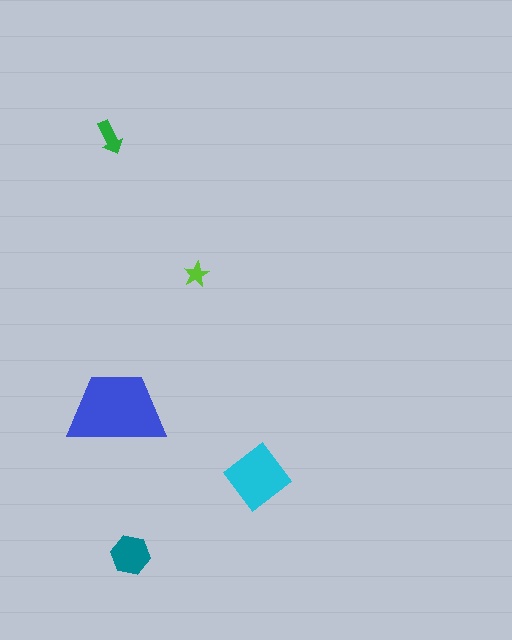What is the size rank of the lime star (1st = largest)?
5th.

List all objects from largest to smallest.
The blue trapezoid, the cyan diamond, the teal hexagon, the green arrow, the lime star.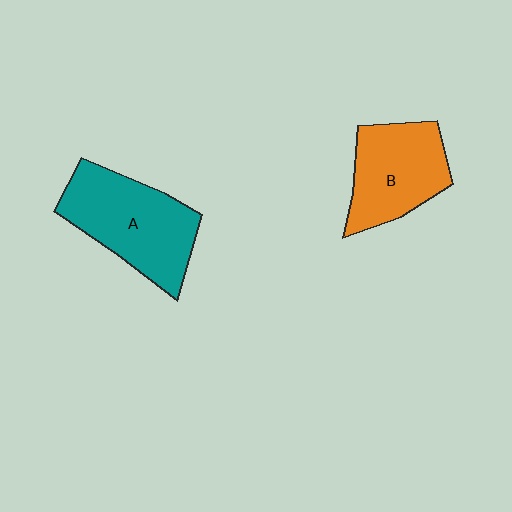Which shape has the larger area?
Shape A (teal).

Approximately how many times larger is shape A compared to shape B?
Approximately 1.2 times.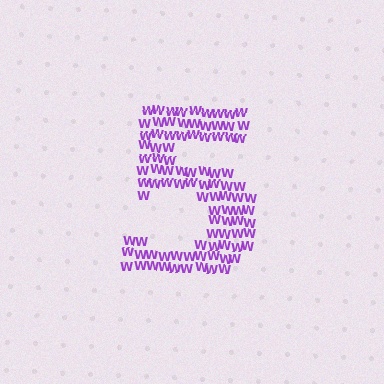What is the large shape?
The large shape is the digit 5.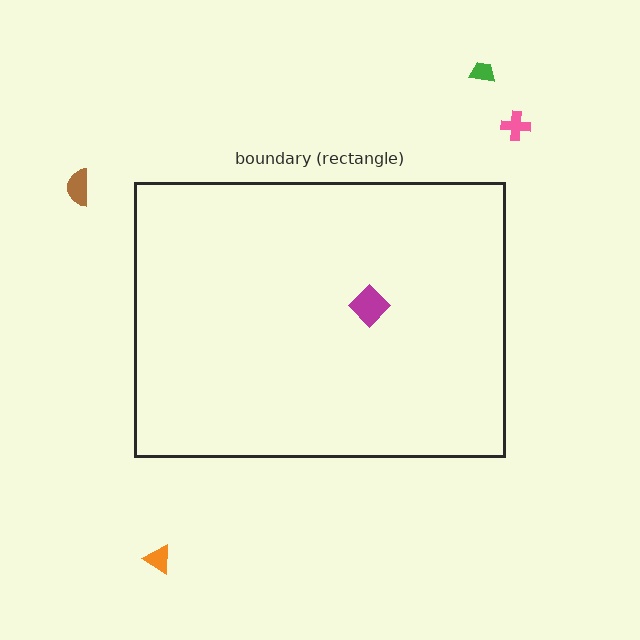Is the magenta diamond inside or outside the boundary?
Inside.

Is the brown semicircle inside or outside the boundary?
Outside.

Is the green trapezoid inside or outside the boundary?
Outside.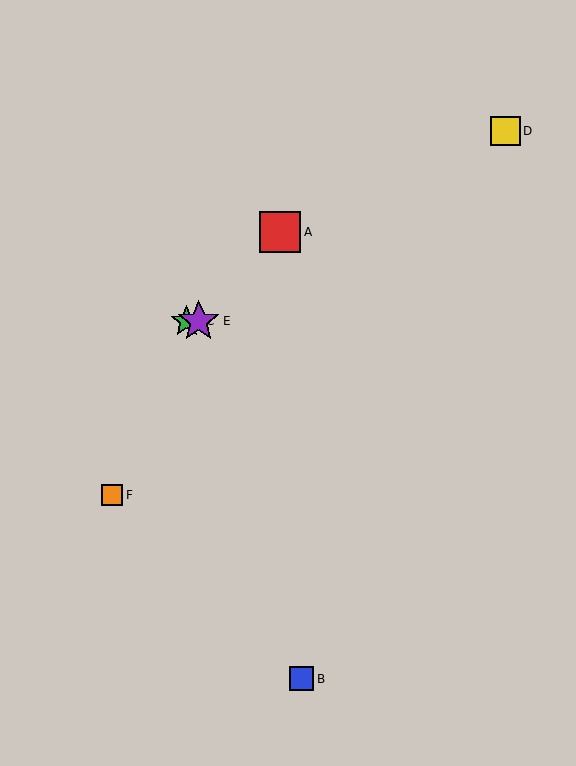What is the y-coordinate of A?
Object A is at y≈232.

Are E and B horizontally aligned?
No, E is at y≈321 and B is at y≈679.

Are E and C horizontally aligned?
Yes, both are at y≈321.